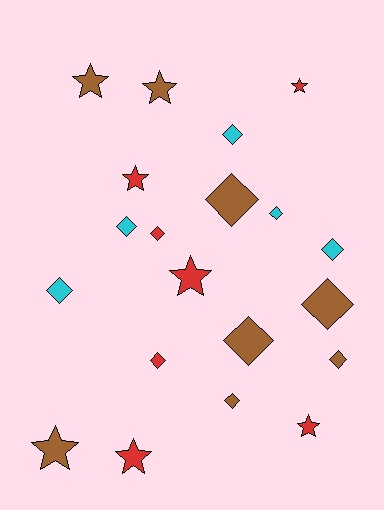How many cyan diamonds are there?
There are 5 cyan diamonds.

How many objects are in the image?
There are 20 objects.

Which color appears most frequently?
Brown, with 8 objects.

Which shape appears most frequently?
Diamond, with 12 objects.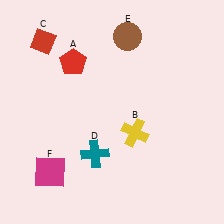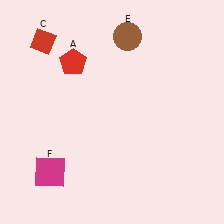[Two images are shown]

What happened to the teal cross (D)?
The teal cross (D) was removed in Image 2. It was in the bottom-left area of Image 1.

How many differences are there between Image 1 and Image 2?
There are 2 differences between the two images.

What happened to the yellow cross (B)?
The yellow cross (B) was removed in Image 2. It was in the bottom-right area of Image 1.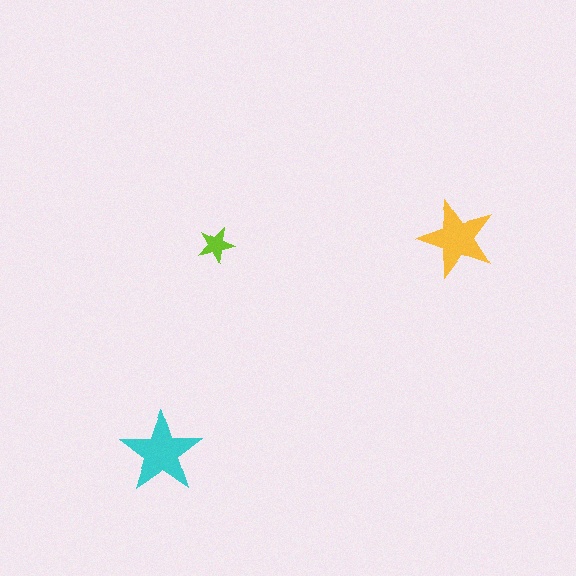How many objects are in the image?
There are 3 objects in the image.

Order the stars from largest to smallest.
the cyan one, the yellow one, the lime one.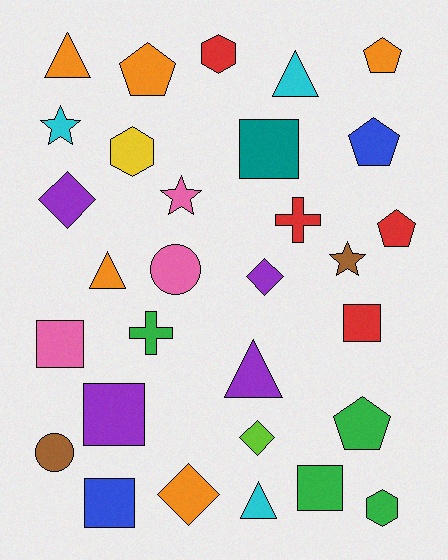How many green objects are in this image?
There are 4 green objects.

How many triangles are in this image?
There are 5 triangles.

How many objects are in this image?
There are 30 objects.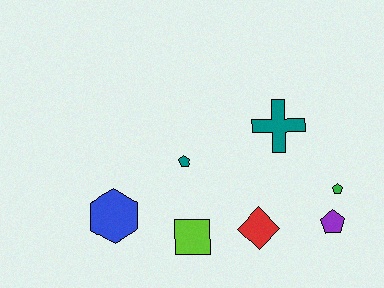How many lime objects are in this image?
There is 1 lime object.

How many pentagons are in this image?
There are 3 pentagons.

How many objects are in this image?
There are 7 objects.